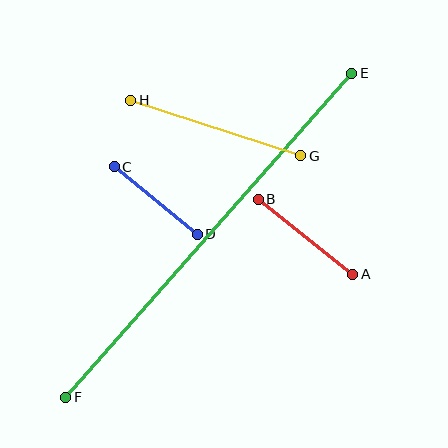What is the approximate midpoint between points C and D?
The midpoint is at approximately (156, 200) pixels.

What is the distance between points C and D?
The distance is approximately 107 pixels.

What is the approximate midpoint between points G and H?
The midpoint is at approximately (216, 128) pixels.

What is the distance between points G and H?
The distance is approximately 179 pixels.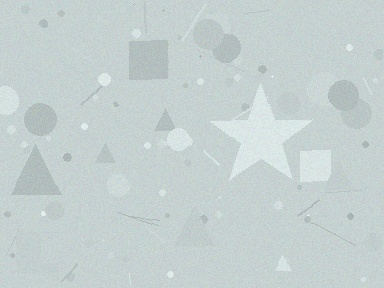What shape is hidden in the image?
A star is hidden in the image.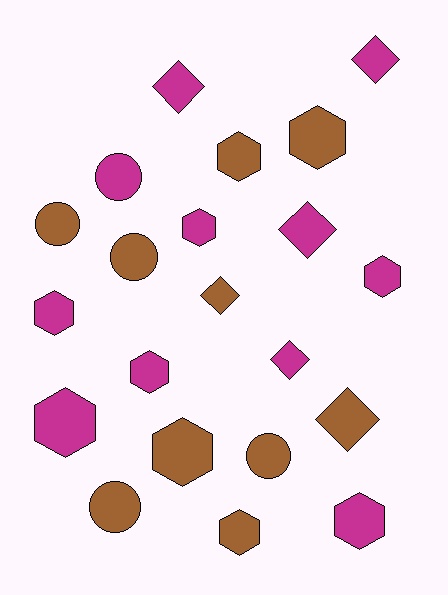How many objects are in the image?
There are 21 objects.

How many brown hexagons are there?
There are 4 brown hexagons.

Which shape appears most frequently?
Hexagon, with 10 objects.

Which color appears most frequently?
Magenta, with 11 objects.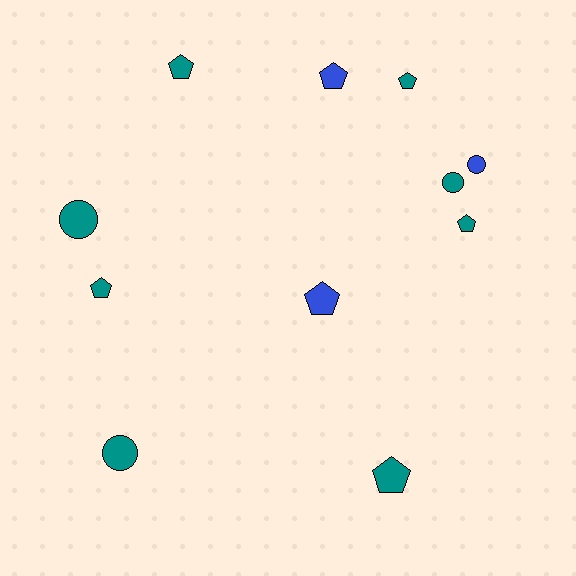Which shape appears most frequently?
Pentagon, with 7 objects.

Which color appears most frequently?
Teal, with 8 objects.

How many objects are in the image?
There are 11 objects.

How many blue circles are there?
There is 1 blue circle.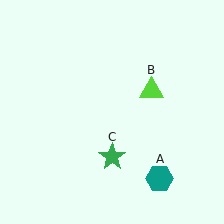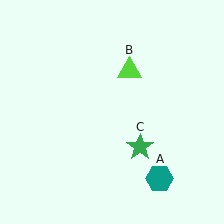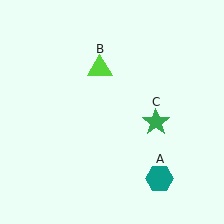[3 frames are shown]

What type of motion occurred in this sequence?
The lime triangle (object B), green star (object C) rotated counterclockwise around the center of the scene.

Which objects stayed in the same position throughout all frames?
Teal hexagon (object A) remained stationary.